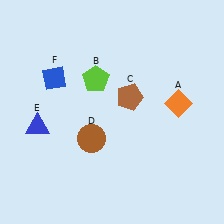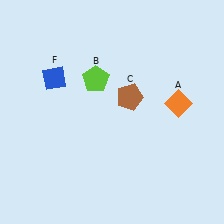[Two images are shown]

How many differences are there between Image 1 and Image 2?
There are 2 differences between the two images.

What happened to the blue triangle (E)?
The blue triangle (E) was removed in Image 2. It was in the bottom-left area of Image 1.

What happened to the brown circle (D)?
The brown circle (D) was removed in Image 2. It was in the bottom-left area of Image 1.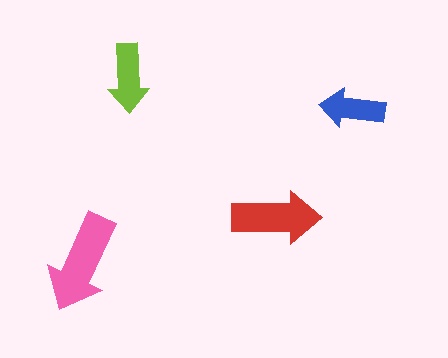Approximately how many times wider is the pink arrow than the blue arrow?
About 1.5 times wider.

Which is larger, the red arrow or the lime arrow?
The red one.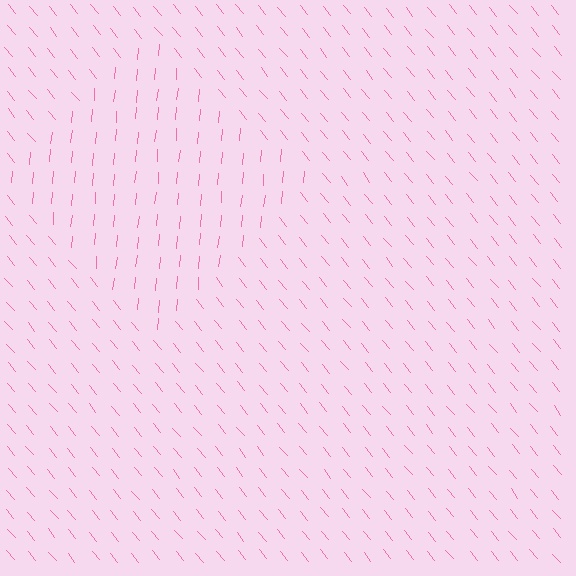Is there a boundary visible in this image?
Yes, there is a texture boundary formed by a change in line orientation.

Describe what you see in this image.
The image is filled with small pink line segments. A diamond region in the image has lines oriented differently from the surrounding lines, creating a visible texture boundary.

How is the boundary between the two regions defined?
The boundary is defined purely by a change in line orientation (approximately 45 degrees difference). All lines are the same color and thickness.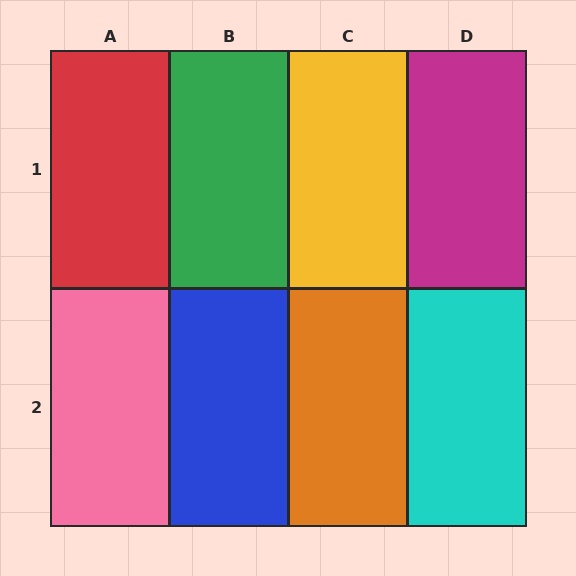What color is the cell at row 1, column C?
Yellow.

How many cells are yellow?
1 cell is yellow.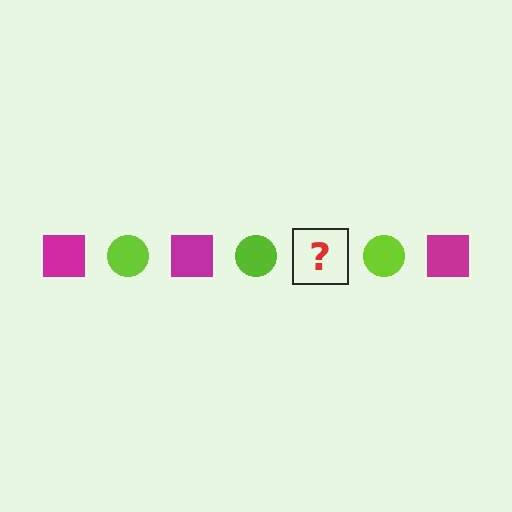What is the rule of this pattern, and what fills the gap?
The rule is that the pattern alternates between magenta square and lime circle. The gap should be filled with a magenta square.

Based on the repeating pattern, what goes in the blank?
The blank should be a magenta square.